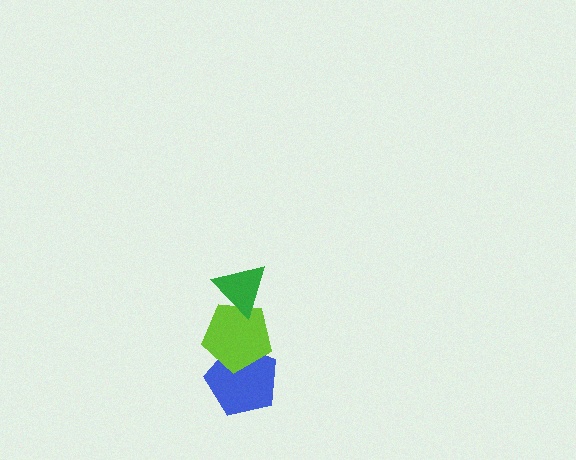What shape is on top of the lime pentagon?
The green triangle is on top of the lime pentagon.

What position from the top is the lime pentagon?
The lime pentagon is 2nd from the top.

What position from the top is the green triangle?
The green triangle is 1st from the top.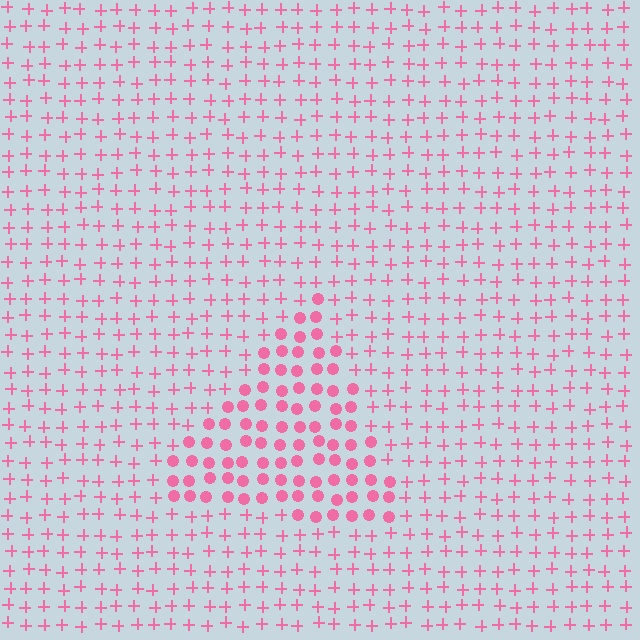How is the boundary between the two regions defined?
The boundary is defined by a change in element shape: circles inside vs. plus signs outside. All elements share the same color and spacing.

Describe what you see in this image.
The image is filled with small pink elements arranged in a uniform grid. A triangle-shaped region contains circles, while the surrounding area contains plus signs. The boundary is defined purely by the change in element shape.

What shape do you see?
I see a triangle.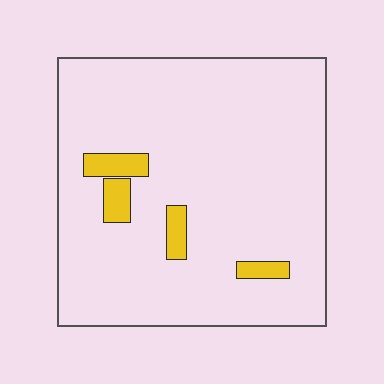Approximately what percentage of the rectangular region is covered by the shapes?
Approximately 5%.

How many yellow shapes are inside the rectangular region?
4.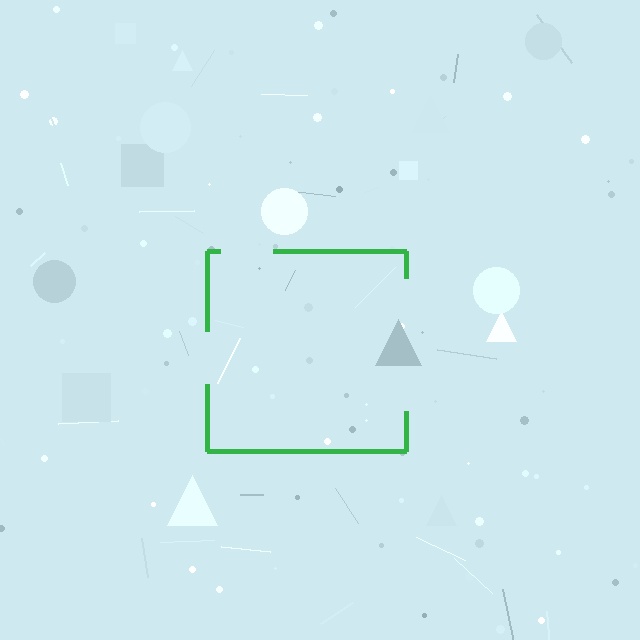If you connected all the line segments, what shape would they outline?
They would outline a square.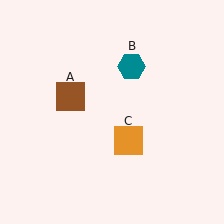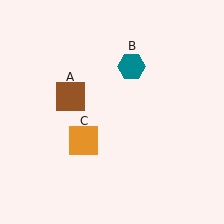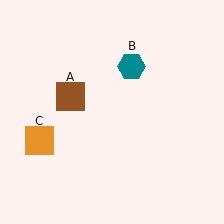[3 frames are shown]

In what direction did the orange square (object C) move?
The orange square (object C) moved left.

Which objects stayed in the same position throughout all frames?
Brown square (object A) and teal hexagon (object B) remained stationary.